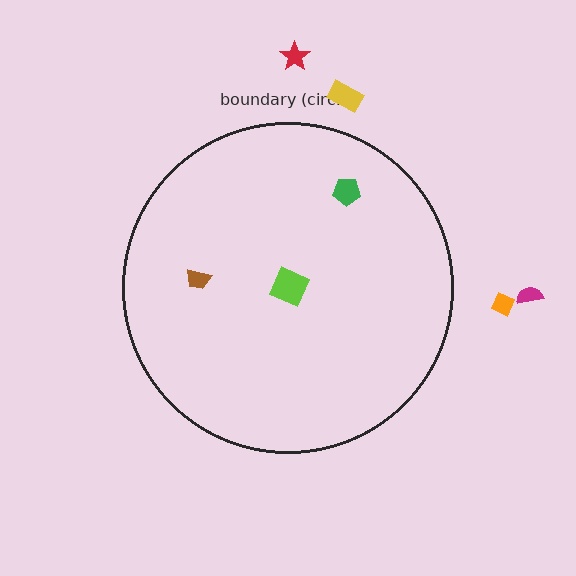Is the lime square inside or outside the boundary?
Inside.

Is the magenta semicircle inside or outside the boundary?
Outside.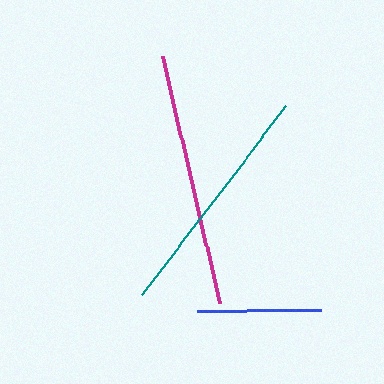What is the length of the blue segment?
The blue segment is approximately 124 pixels long.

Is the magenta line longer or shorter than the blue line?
The magenta line is longer than the blue line.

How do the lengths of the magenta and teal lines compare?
The magenta and teal lines are approximately the same length.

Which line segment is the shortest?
The blue line is the shortest at approximately 124 pixels.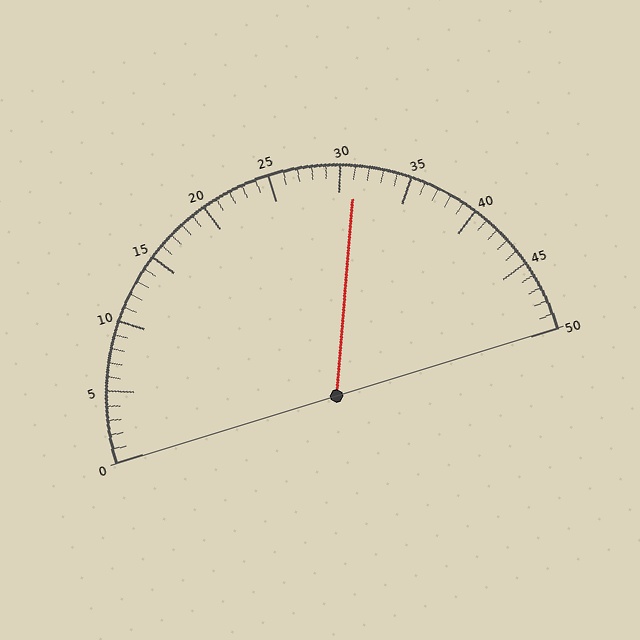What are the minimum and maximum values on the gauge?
The gauge ranges from 0 to 50.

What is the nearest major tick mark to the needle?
The nearest major tick mark is 30.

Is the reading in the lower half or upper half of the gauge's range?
The reading is in the upper half of the range (0 to 50).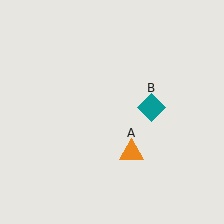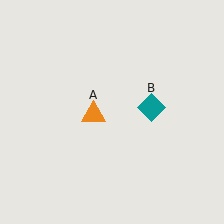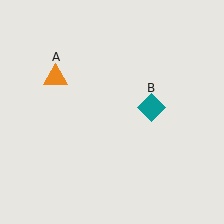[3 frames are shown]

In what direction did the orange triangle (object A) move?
The orange triangle (object A) moved up and to the left.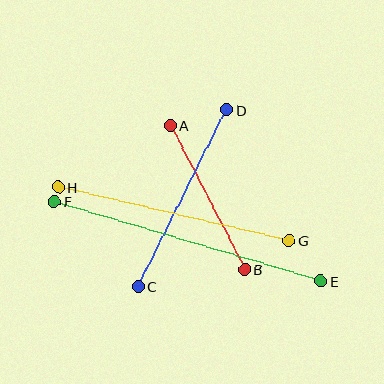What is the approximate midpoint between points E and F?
The midpoint is at approximately (188, 241) pixels.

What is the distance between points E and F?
The distance is approximately 278 pixels.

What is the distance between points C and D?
The distance is approximately 197 pixels.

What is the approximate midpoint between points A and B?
The midpoint is at approximately (208, 198) pixels.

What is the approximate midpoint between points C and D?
The midpoint is at approximately (182, 198) pixels.